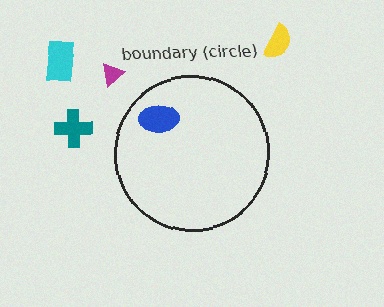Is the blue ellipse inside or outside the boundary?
Inside.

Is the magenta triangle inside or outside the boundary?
Outside.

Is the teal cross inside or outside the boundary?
Outside.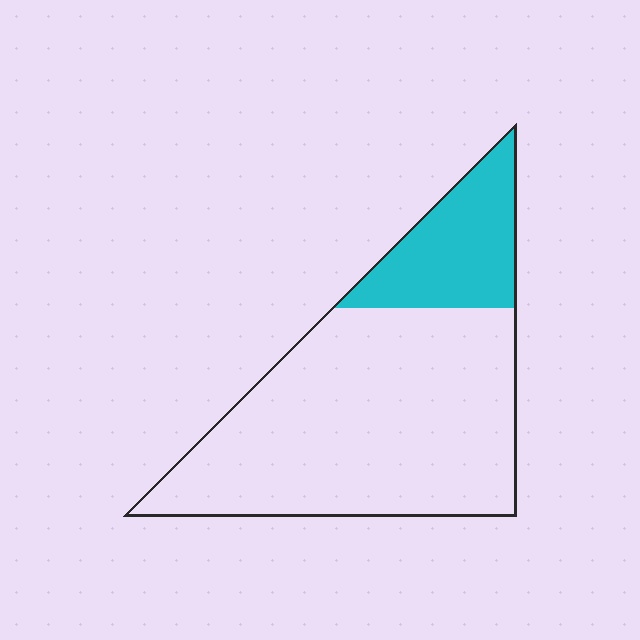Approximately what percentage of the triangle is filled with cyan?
Approximately 20%.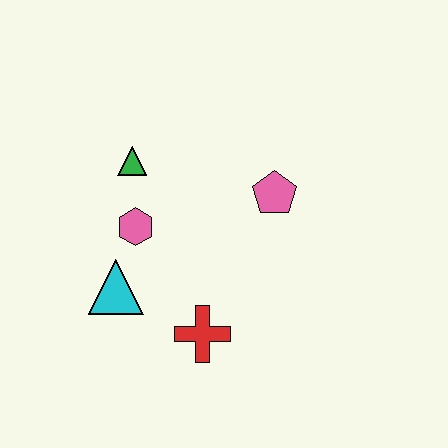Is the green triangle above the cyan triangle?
Yes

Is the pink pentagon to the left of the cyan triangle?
No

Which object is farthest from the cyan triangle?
The pink pentagon is farthest from the cyan triangle.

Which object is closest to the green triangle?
The pink hexagon is closest to the green triangle.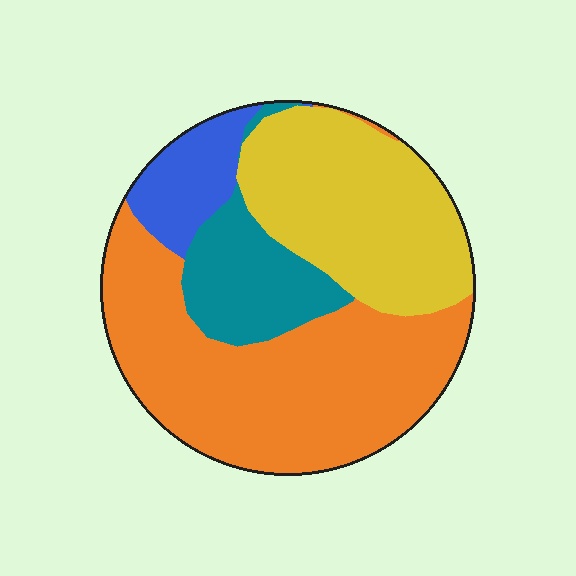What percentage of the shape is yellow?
Yellow takes up between a sixth and a third of the shape.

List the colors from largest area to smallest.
From largest to smallest: orange, yellow, teal, blue.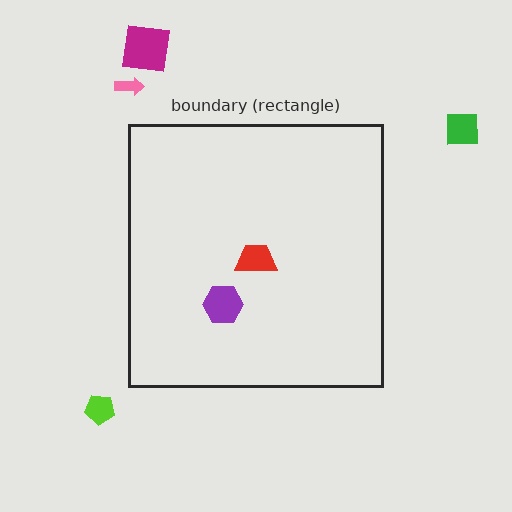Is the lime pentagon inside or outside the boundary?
Outside.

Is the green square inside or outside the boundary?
Outside.